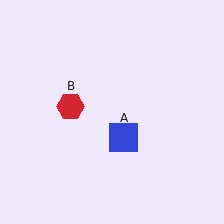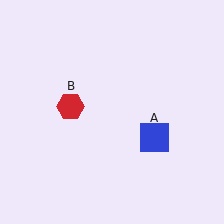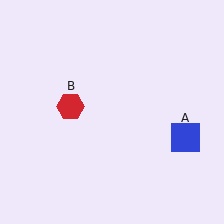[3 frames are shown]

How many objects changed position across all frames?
1 object changed position: blue square (object A).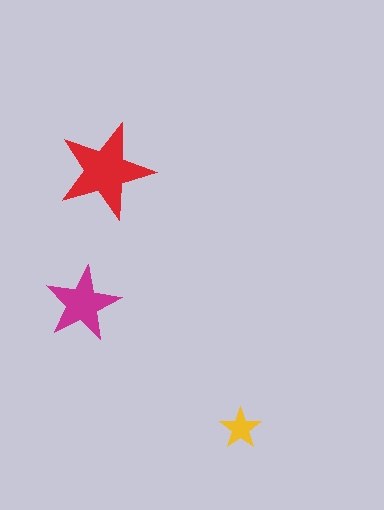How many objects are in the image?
There are 3 objects in the image.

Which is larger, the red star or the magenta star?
The red one.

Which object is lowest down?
The yellow star is bottommost.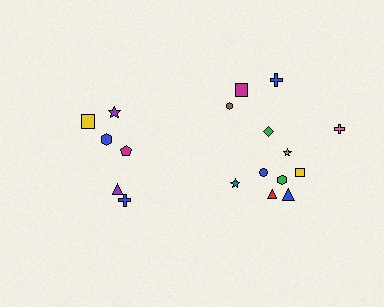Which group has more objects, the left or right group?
The right group.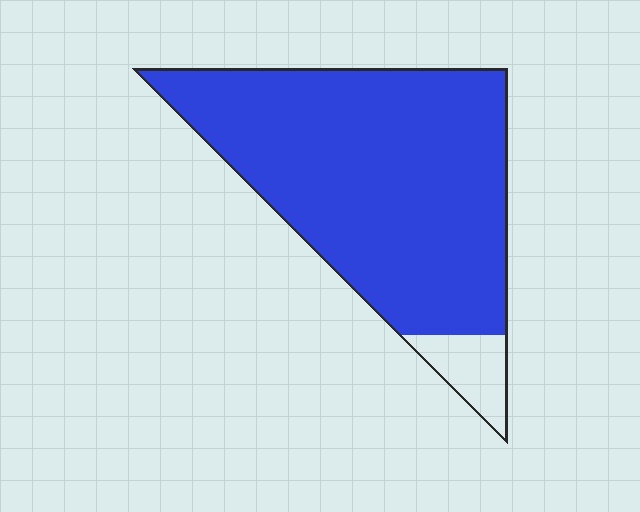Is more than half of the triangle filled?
Yes.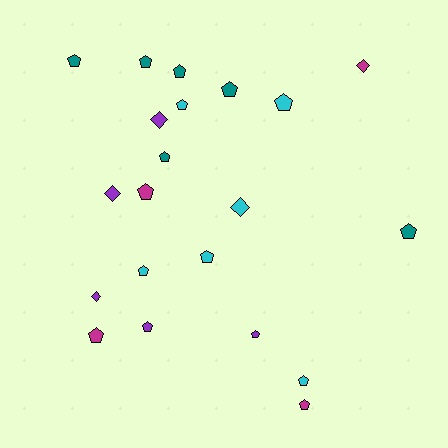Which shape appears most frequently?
Pentagon, with 16 objects.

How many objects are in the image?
There are 21 objects.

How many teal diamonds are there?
There are no teal diamonds.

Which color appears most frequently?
Teal, with 6 objects.